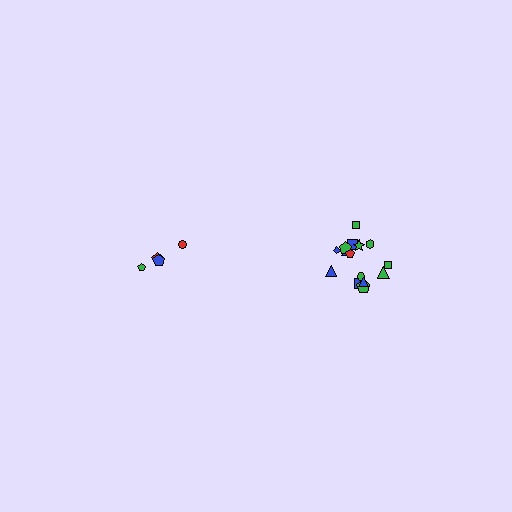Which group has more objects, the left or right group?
The right group.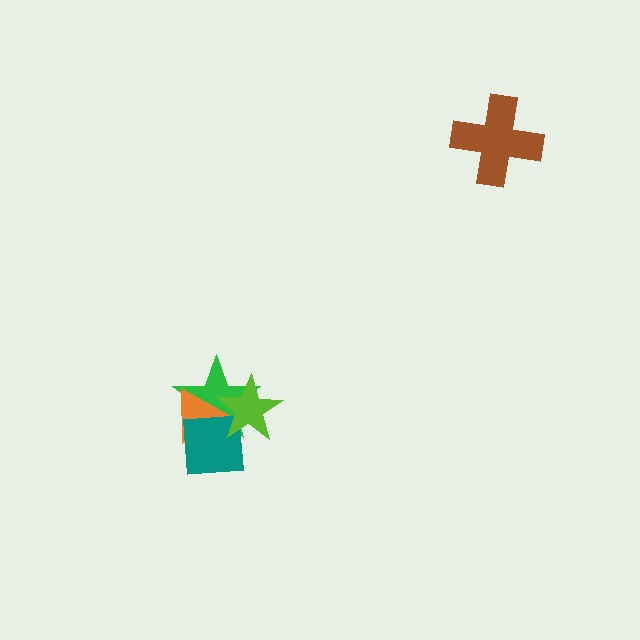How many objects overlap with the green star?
3 objects overlap with the green star.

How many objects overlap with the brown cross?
0 objects overlap with the brown cross.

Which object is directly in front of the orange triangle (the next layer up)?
The teal square is directly in front of the orange triangle.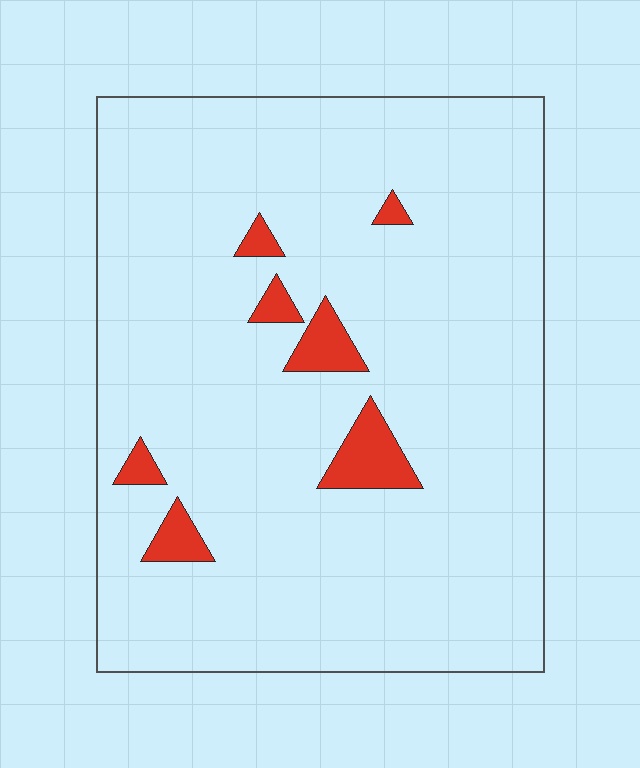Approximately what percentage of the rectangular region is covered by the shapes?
Approximately 5%.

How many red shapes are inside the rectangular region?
7.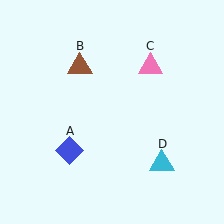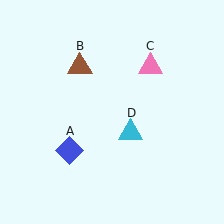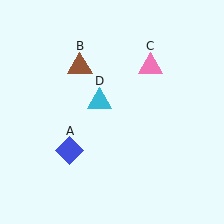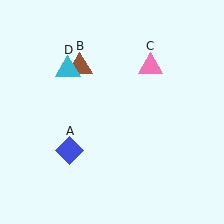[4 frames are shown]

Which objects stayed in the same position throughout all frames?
Blue diamond (object A) and brown triangle (object B) and pink triangle (object C) remained stationary.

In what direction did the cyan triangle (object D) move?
The cyan triangle (object D) moved up and to the left.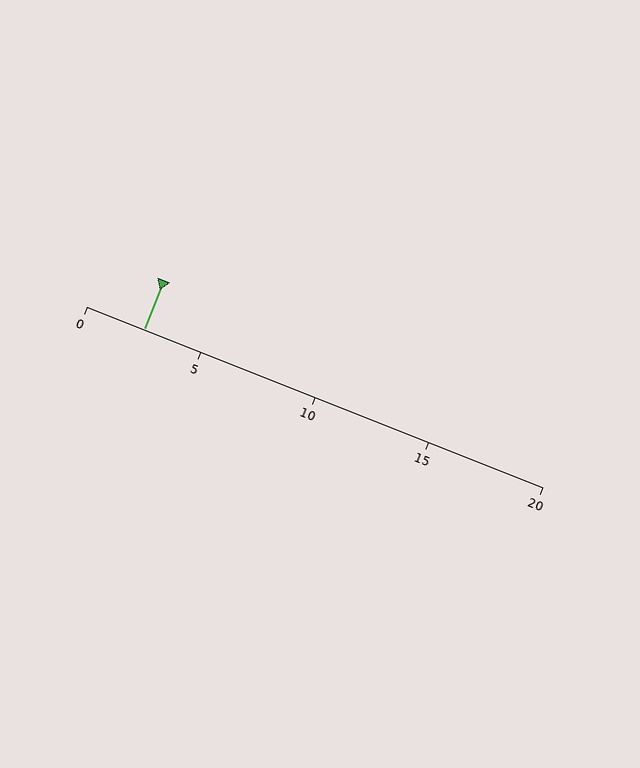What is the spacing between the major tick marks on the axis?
The major ticks are spaced 5 apart.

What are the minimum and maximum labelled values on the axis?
The axis runs from 0 to 20.